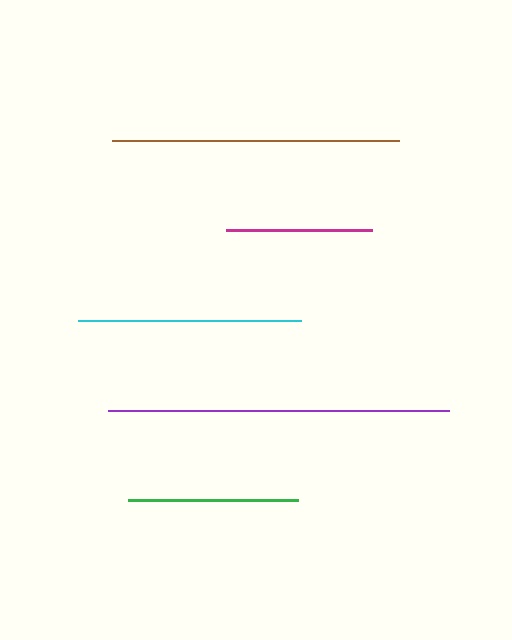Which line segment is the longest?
The purple line is the longest at approximately 340 pixels.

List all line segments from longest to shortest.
From longest to shortest: purple, brown, cyan, green, magenta.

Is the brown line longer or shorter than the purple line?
The purple line is longer than the brown line.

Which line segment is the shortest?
The magenta line is the shortest at approximately 147 pixels.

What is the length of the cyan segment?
The cyan segment is approximately 223 pixels long.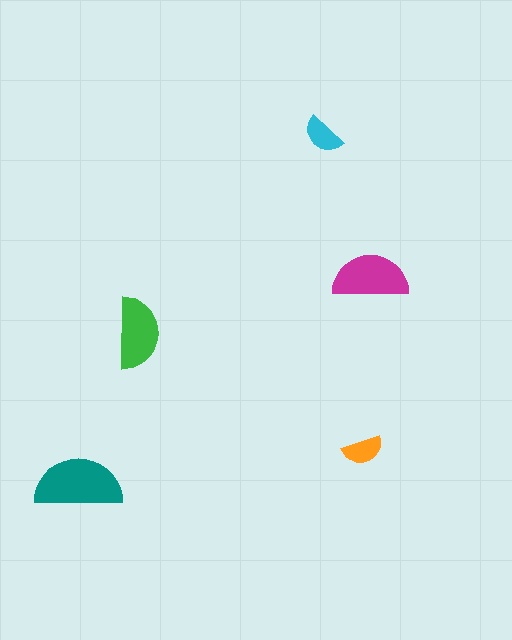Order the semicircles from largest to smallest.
the teal one, the magenta one, the green one, the cyan one, the orange one.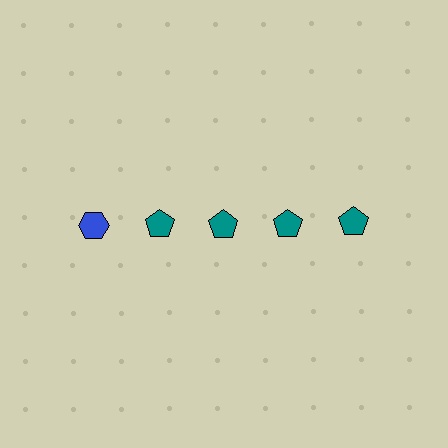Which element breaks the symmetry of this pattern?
The blue hexagon in the top row, leftmost column breaks the symmetry. All other shapes are teal pentagons.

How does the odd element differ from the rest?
It differs in both color (blue instead of teal) and shape (hexagon instead of pentagon).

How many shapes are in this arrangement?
There are 5 shapes arranged in a grid pattern.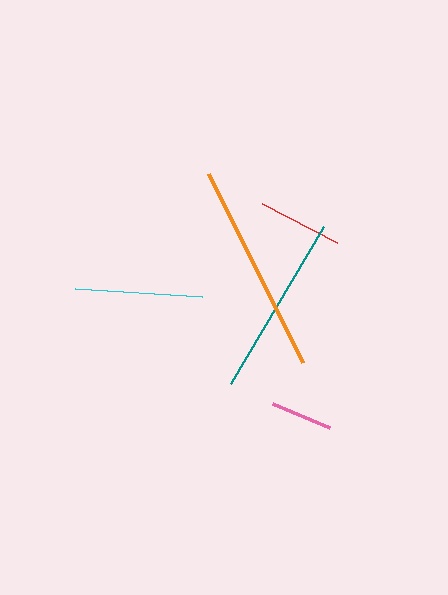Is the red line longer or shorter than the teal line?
The teal line is longer than the red line.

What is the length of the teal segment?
The teal segment is approximately 183 pixels long.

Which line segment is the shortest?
The pink line is the shortest at approximately 61 pixels.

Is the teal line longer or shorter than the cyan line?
The teal line is longer than the cyan line.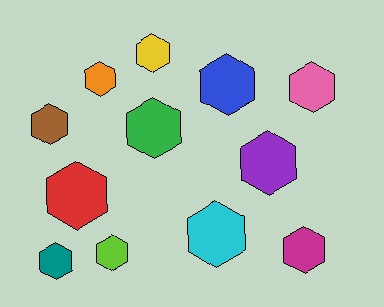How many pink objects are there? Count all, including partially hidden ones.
There is 1 pink object.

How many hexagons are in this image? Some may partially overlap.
There are 12 hexagons.